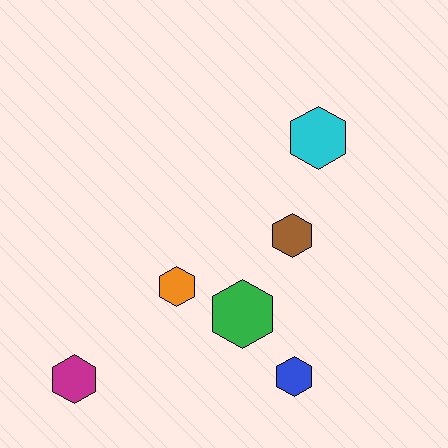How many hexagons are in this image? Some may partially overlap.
There are 6 hexagons.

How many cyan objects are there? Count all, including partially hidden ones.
There is 1 cyan object.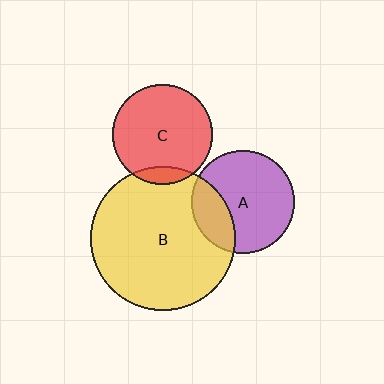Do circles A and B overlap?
Yes.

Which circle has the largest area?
Circle B (yellow).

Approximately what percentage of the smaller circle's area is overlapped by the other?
Approximately 25%.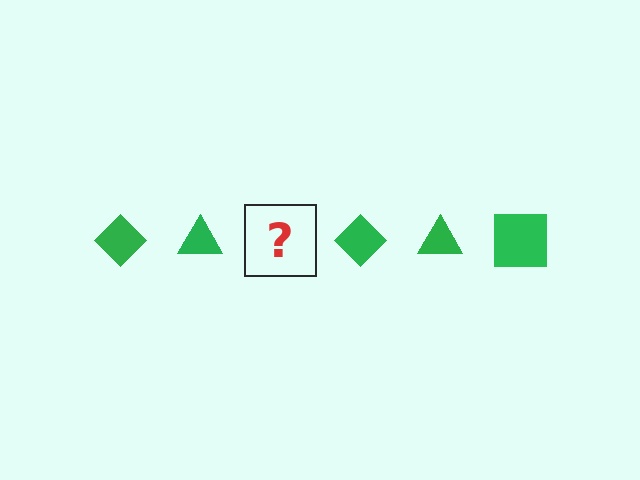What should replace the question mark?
The question mark should be replaced with a green square.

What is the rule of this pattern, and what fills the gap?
The rule is that the pattern cycles through diamond, triangle, square shapes in green. The gap should be filled with a green square.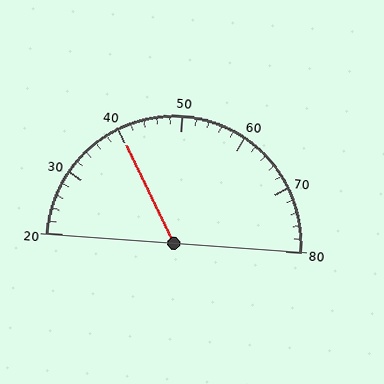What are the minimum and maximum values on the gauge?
The gauge ranges from 20 to 80.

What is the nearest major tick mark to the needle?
The nearest major tick mark is 40.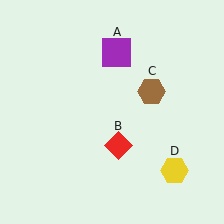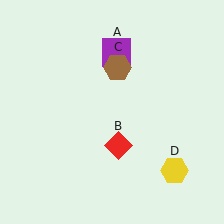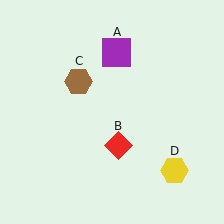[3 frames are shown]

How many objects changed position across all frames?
1 object changed position: brown hexagon (object C).